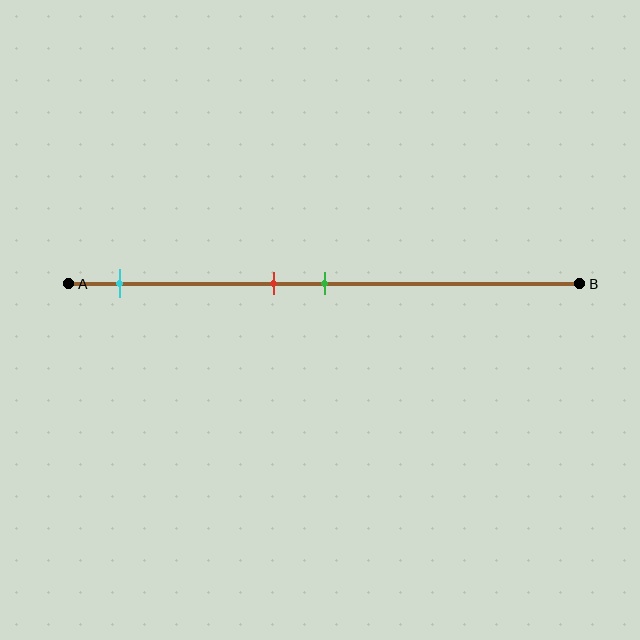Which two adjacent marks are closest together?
The red and green marks are the closest adjacent pair.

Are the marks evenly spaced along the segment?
No, the marks are not evenly spaced.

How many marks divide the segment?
There are 3 marks dividing the segment.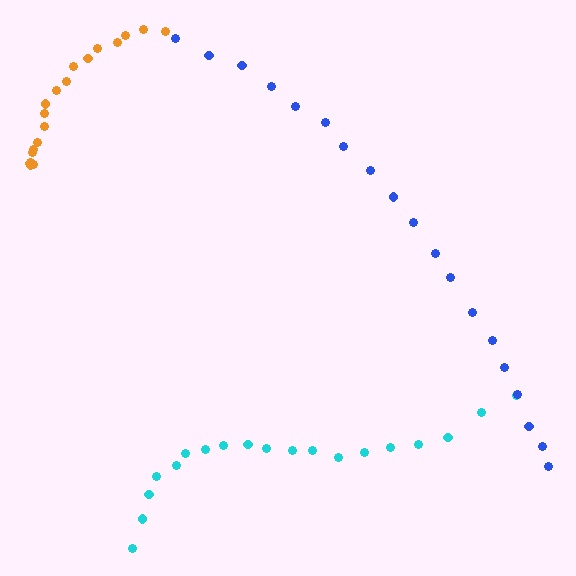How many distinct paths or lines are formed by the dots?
There are 3 distinct paths.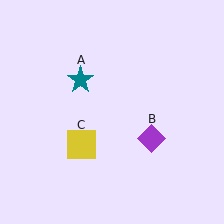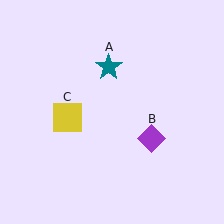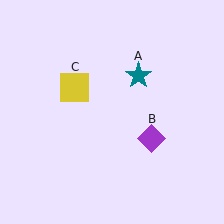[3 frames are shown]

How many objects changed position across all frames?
2 objects changed position: teal star (object A), yellow square (object C).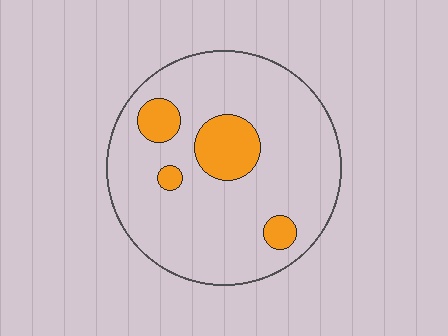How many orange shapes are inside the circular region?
4.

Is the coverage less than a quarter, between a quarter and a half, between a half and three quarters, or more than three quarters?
Less than a quarter.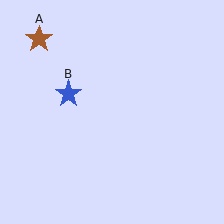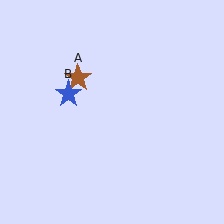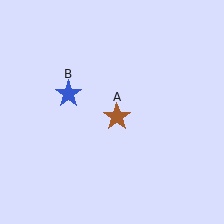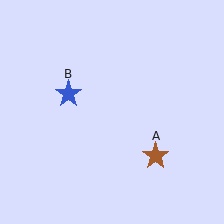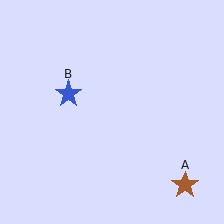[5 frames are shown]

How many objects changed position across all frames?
1 object changed position: brown star (object A).